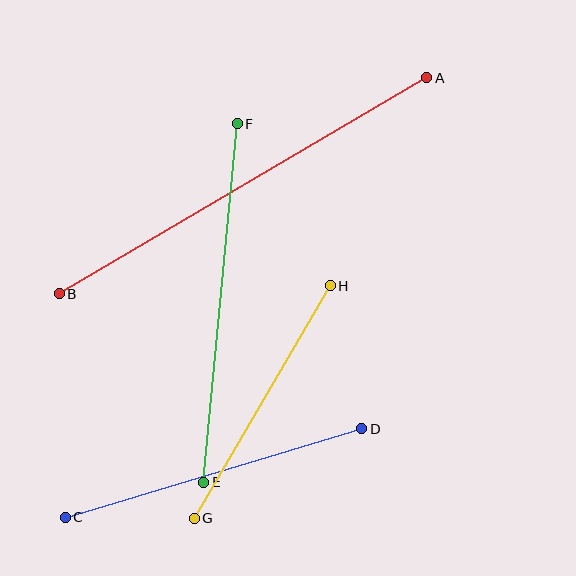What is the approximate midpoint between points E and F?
The midpoint is at approximately (220, 303) pixels.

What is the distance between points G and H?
The distance is approximately 269 pixels.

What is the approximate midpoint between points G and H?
The midpoint is at approximately (262, 402) pixels.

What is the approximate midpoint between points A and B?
The midpoint is at approximately (243, 186) pixels.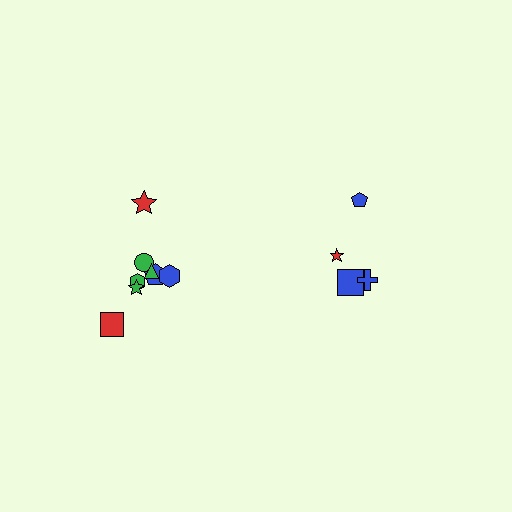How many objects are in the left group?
There are 8 objects.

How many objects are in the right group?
There are 4 objects.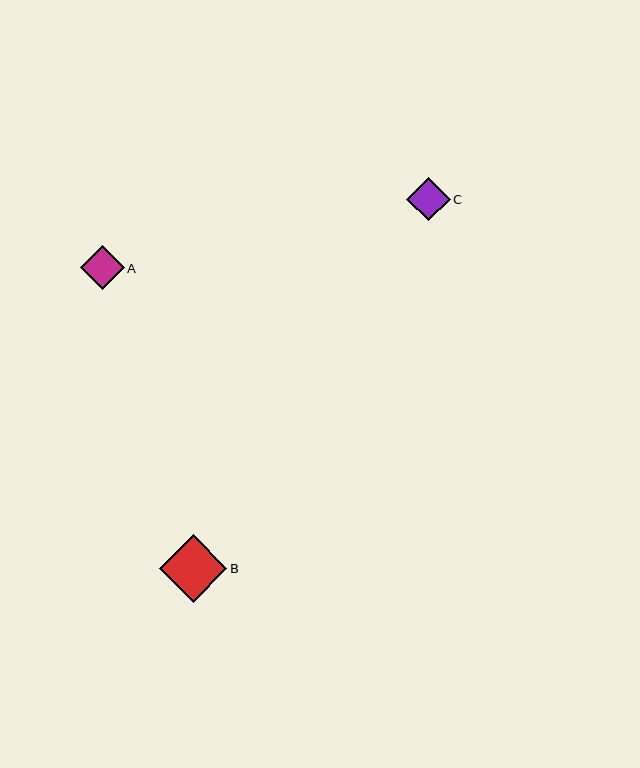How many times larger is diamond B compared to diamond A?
Diamond B is approximately 1.5 times the size of diamond A.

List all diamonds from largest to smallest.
From largest to smallest: B, A, C.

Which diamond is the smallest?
Diamond C is the smallest with a size of approximately 43 pixels.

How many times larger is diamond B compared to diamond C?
Diamond B is approximately 1.6 times the size of diamond C.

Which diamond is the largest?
Diamond B is the largest with a size of approximately 68 pixels.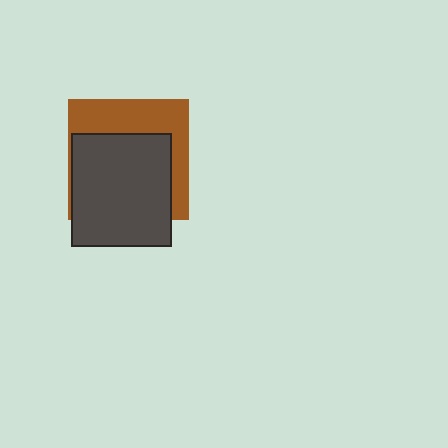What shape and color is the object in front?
The object in front is a dark gray rectangle.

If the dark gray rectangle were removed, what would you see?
You would see the complete brown square.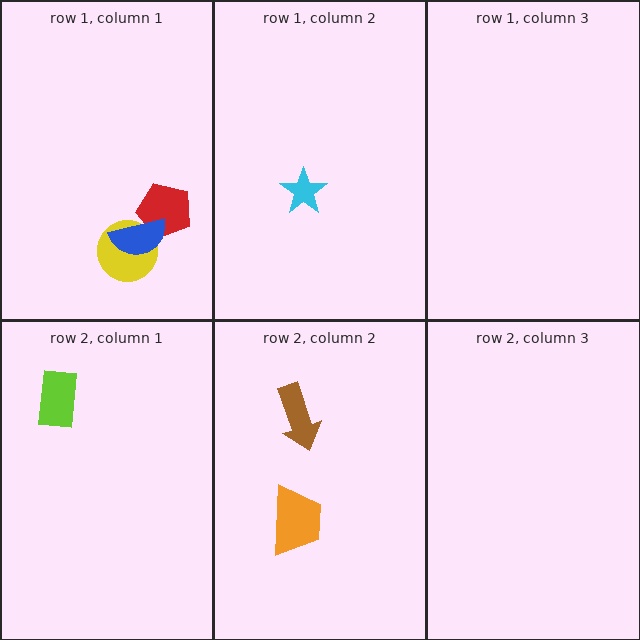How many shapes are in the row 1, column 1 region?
3.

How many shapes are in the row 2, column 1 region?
1.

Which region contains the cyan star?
The row 1, column 2 region.